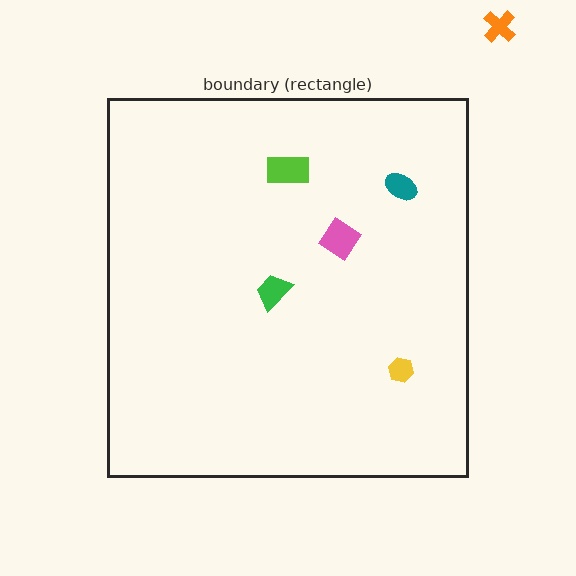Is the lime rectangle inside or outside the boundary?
Inside.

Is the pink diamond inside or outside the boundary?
Inside.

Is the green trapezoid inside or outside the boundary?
Inside.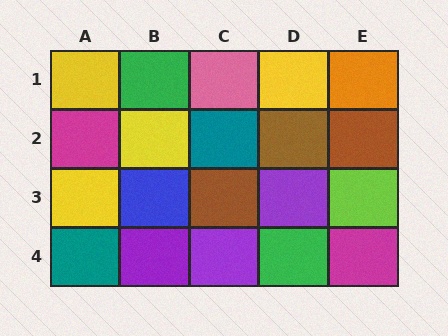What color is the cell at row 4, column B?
Purple.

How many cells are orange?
1 cell is orange.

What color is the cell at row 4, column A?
Teal.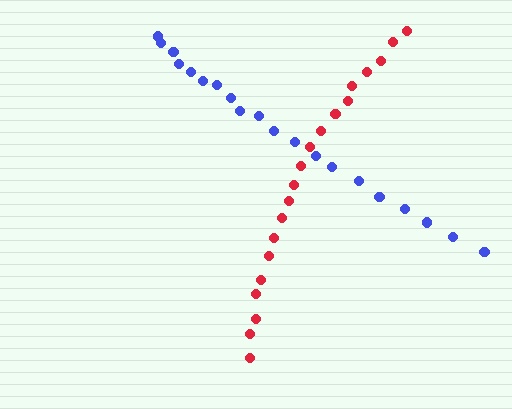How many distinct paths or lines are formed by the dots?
There are 2 distinct paths.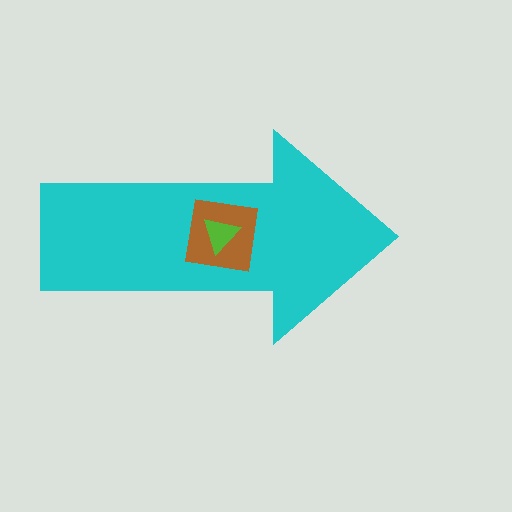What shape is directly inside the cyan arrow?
The brown square.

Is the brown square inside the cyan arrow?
Yes.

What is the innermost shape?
The lime triangle.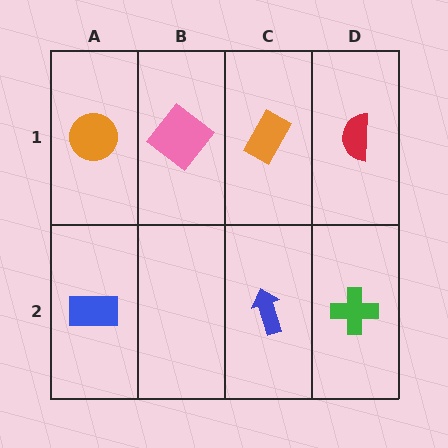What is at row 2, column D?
A green cross.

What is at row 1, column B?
A pink diamond.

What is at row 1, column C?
An orange rectangle.